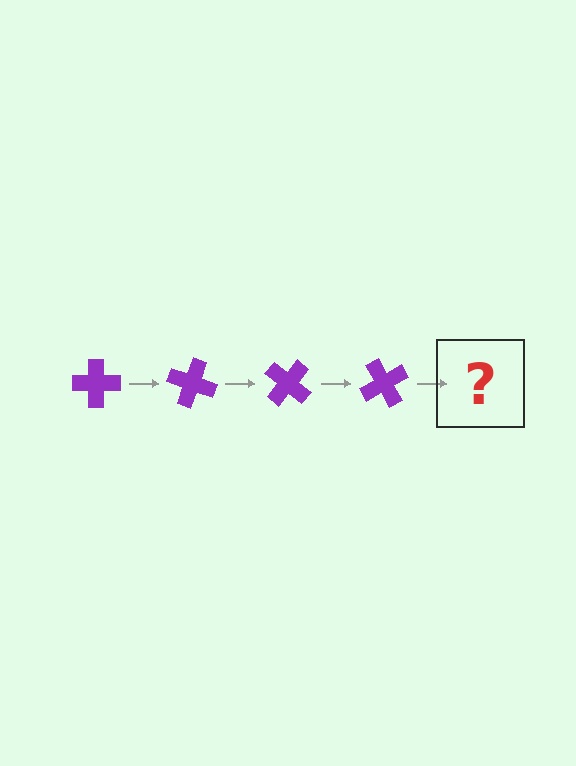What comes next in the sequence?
The next element should be a purple cross rotated 80 degrees.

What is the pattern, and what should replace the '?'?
The pattern is that the cross rotates 20 degrees each step. The '?' should be a purple cross rotated 80 degrees.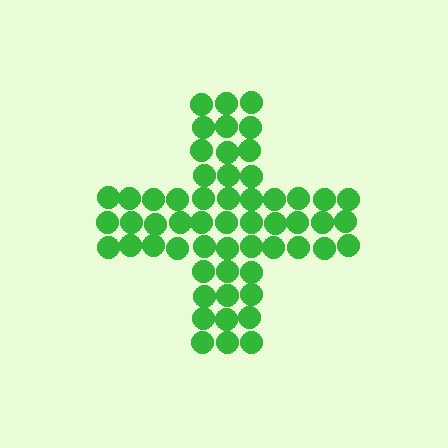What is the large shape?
The large shape is a cross.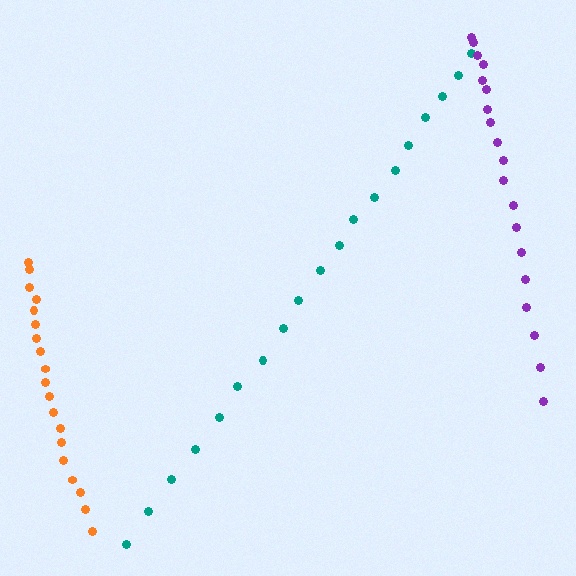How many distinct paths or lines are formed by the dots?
There are 3 distinct paths.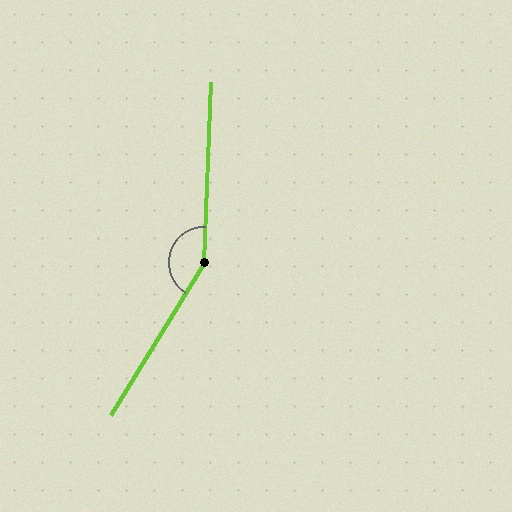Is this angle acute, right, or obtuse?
It is obtuse.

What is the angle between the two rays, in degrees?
Approximately 151 degrees.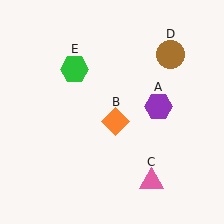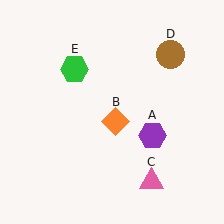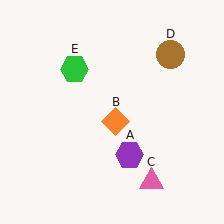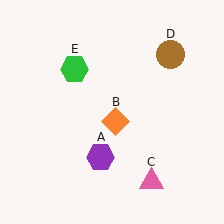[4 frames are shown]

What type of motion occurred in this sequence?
The purple hexagon (object A) rotated clockwise around the center of the scene.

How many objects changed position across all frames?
1 object changed position: purple hexagon (object A).